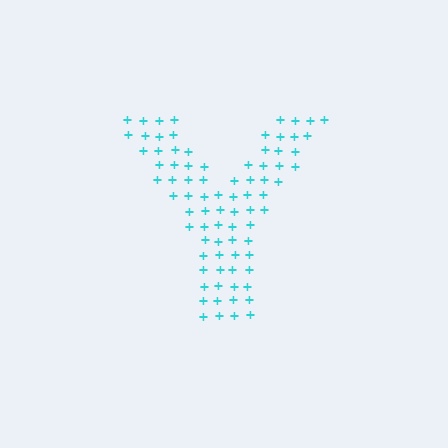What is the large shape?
The large shape is the letter Y.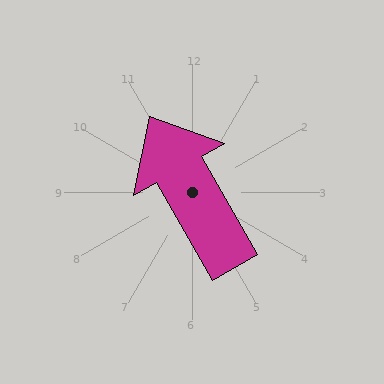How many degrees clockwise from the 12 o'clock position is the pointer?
Approximately 330 degrees.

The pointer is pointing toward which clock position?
Roughly 11 o'clock.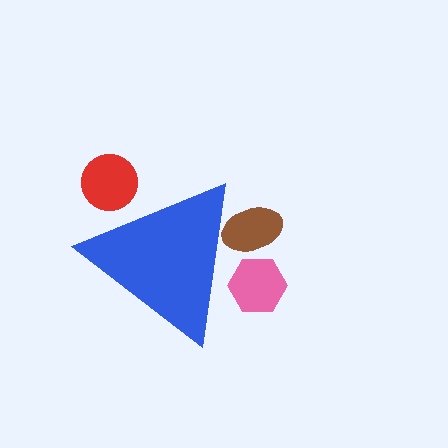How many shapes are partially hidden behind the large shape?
3 shapes are partially hidden.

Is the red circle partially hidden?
Yes, the red circle is partially hidden behind the blue triangle.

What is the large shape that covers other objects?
A blue triangle.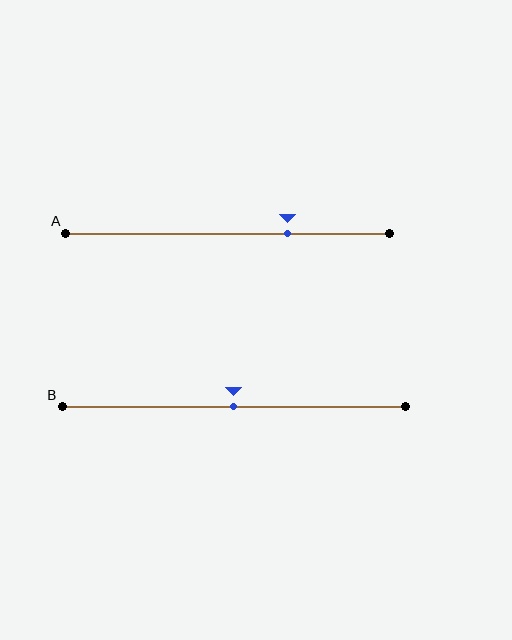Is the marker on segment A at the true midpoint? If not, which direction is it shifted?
No, the marker on segment A is shifted to the right by about 18% of the segment length.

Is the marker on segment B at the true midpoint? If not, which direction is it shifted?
Yes, the marker on segment B is at the true midpoint.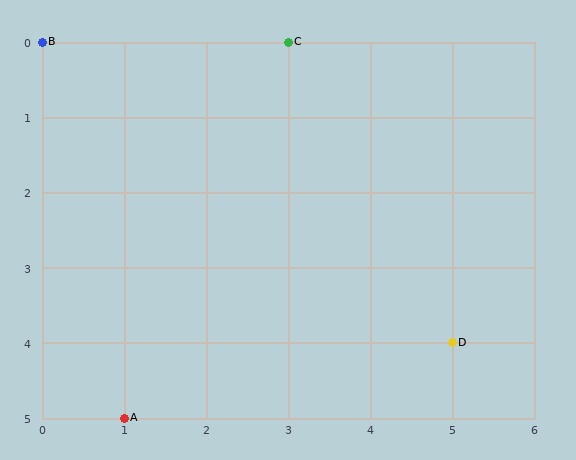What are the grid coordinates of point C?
Point C is at grid coordinates (3, 0).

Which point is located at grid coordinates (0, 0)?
Point B is at (0, 0).